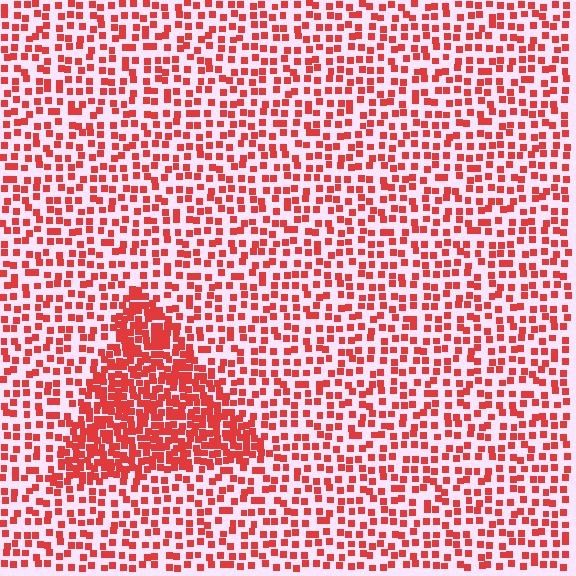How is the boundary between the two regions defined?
The boundary is defined by a change in element density (approximately 2.3x ratio). All elements are the same color, size, and shape.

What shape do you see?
I see a triangle.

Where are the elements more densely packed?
The elements are more densely packed inside the triangle boundary.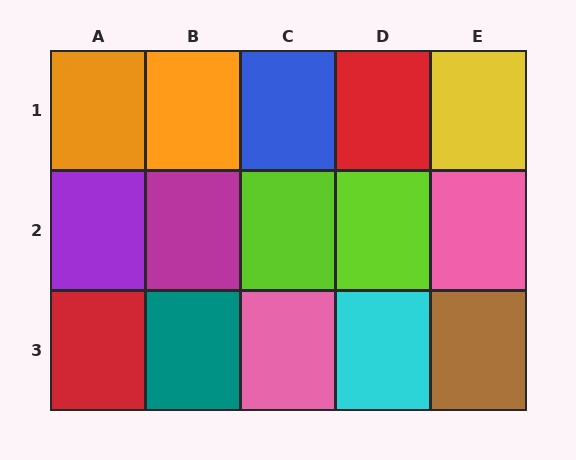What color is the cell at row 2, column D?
Lime.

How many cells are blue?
1 cell is blue.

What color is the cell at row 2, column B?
Magenta.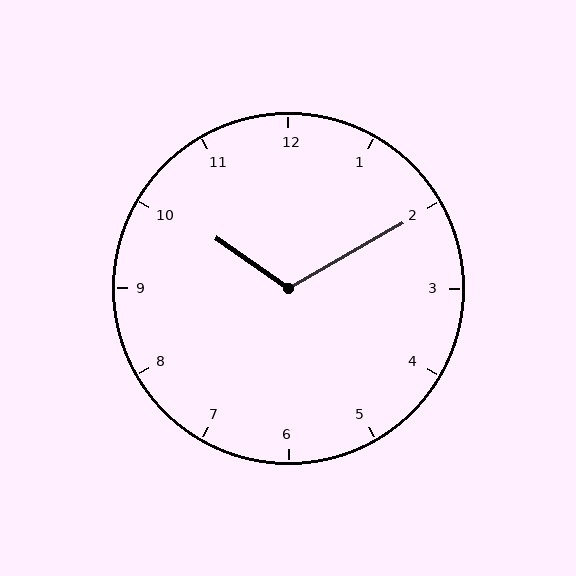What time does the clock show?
10:10.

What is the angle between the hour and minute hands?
Approximately 115 degrees.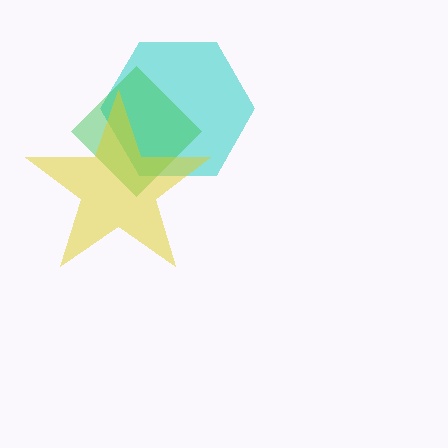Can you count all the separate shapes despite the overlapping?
Yes, there are 3 separate shapes.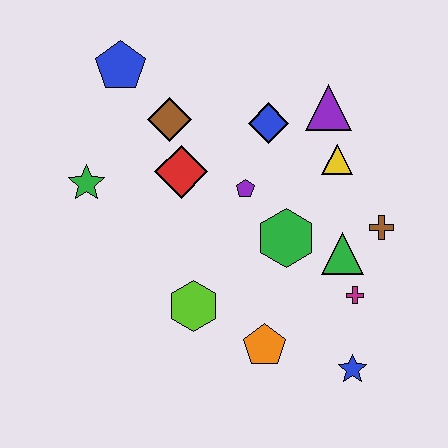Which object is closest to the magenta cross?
The green triangle is closest to the magenta cross.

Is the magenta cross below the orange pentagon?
No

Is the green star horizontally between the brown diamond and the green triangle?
No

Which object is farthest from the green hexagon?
The blue pentagon is farthest from the green hexagon.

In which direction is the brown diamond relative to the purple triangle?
The brown diamond is to the left of the purple triangle.